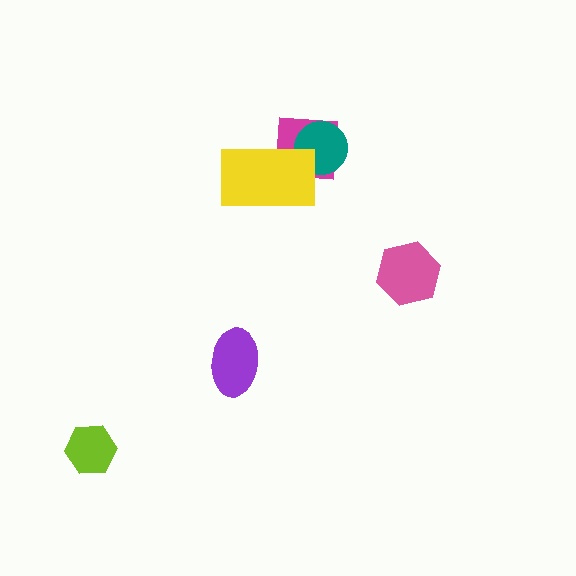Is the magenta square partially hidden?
Yes, it is partially covered by another shape.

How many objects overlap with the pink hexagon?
0 objects overlap with the pink hexagon.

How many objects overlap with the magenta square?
2 objects overlap with the magenta square.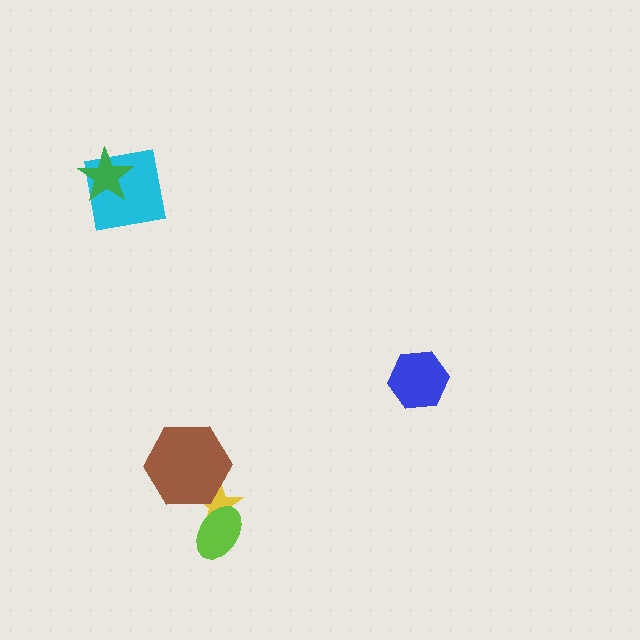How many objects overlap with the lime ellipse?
1 object overlaps with the lime ellipse.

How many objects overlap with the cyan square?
1 object overlaps with the cyan square.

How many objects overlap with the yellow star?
2 objects overlap with the yellow star.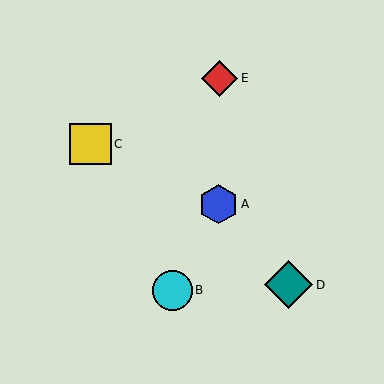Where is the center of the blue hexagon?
The center of the blue hexagon is at (218, 204).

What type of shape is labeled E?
Shape E is a red diamond.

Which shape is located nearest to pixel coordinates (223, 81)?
The red diamond (labeled E) at (220, 78) is nearest to that location.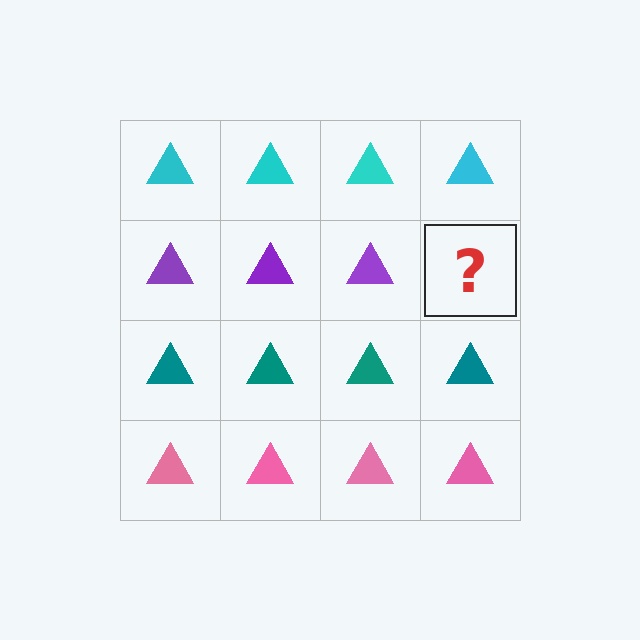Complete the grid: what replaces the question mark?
The question mark should be replaced with a purple triangle.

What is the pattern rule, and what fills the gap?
The rule is that each row has a consistent color. The gap should be filled with a purple triangle.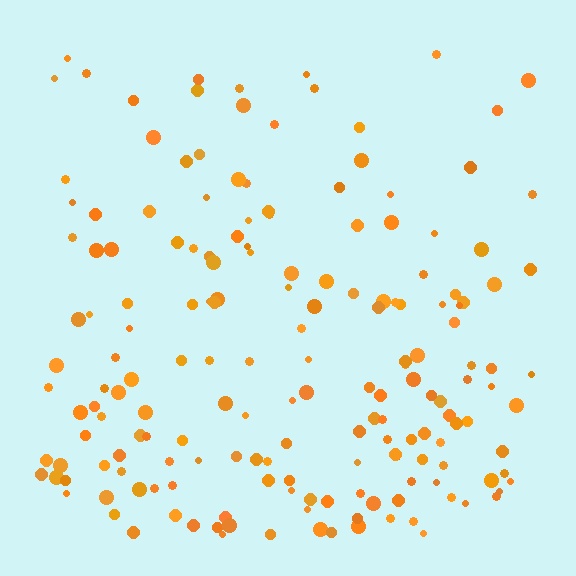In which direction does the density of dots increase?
From top to bottom, with the bottom side densest.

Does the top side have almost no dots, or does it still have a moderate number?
Still a moderate number, just noticeably fewer than the bottom.